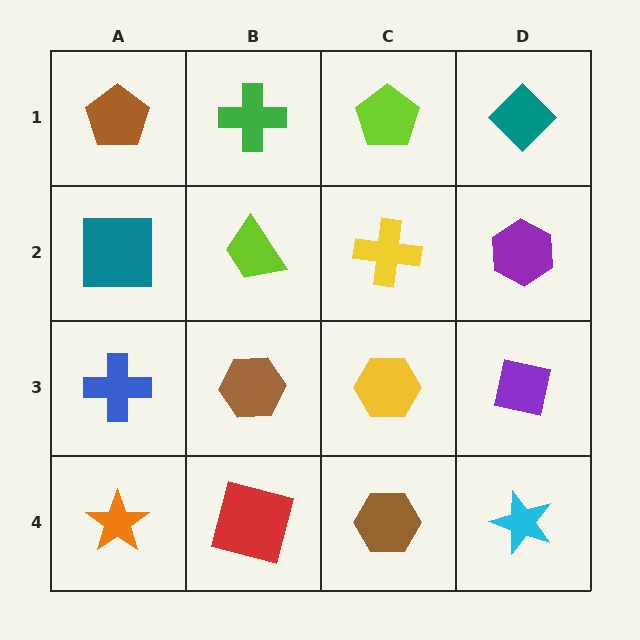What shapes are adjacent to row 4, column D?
A purple square (row 3, column D), a brown hexagon (row 4, column C).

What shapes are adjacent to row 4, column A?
A blue cross (row 3, column A), a red square (row 4, column B).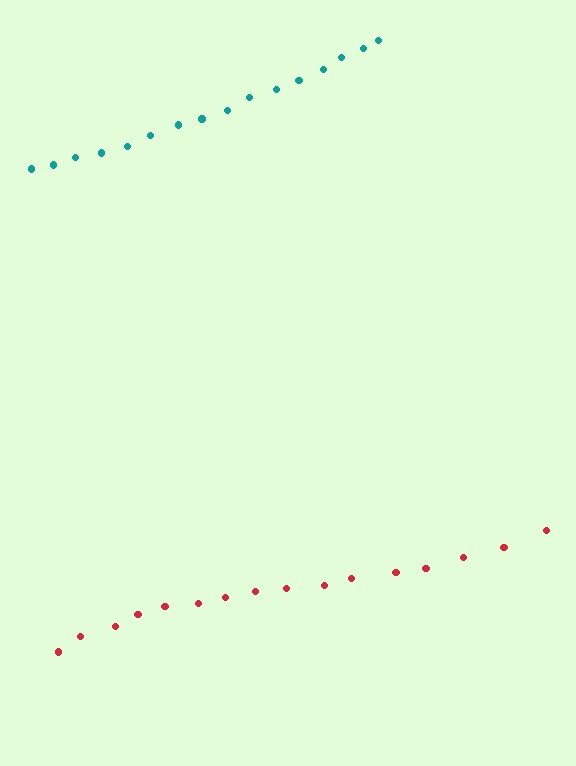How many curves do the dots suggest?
There are 2 distinct paths.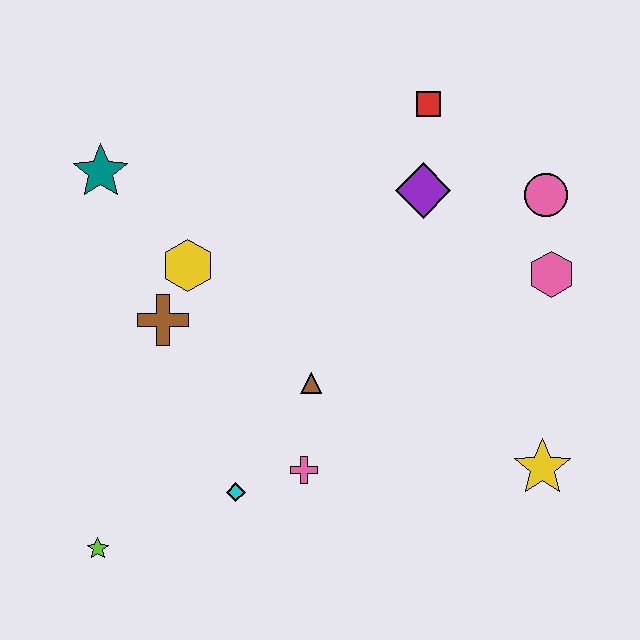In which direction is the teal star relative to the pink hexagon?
The teal star is to the left of the pink hexagon.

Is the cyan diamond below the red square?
Yes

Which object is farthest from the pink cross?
The red square is farthest from the pink cross.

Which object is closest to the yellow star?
The pink hexagon is closest to the yellow star.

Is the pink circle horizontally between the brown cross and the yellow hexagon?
No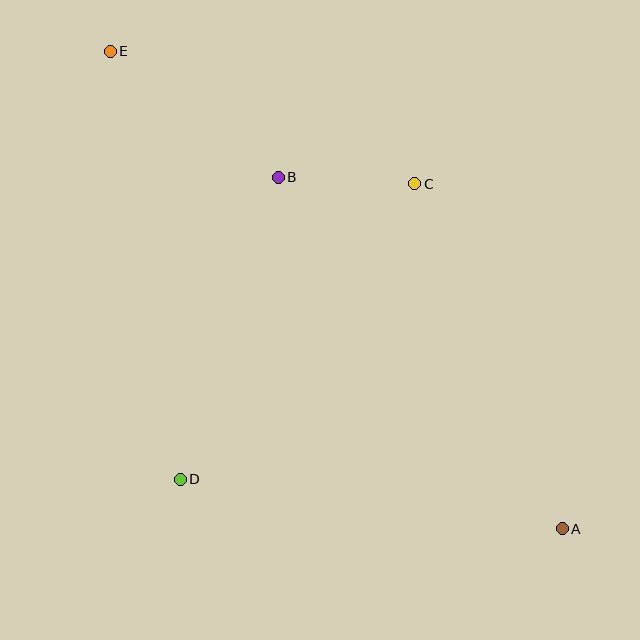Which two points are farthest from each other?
Points A and E are farthest from each other.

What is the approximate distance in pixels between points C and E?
The distance between C and E is approximately 332 pixels.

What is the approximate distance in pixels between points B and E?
The distance between B and E is approximately 210 pixels.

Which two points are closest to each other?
Points B and C are closest to each other.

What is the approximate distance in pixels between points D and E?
The distance between D and E is approximately 434 pixels.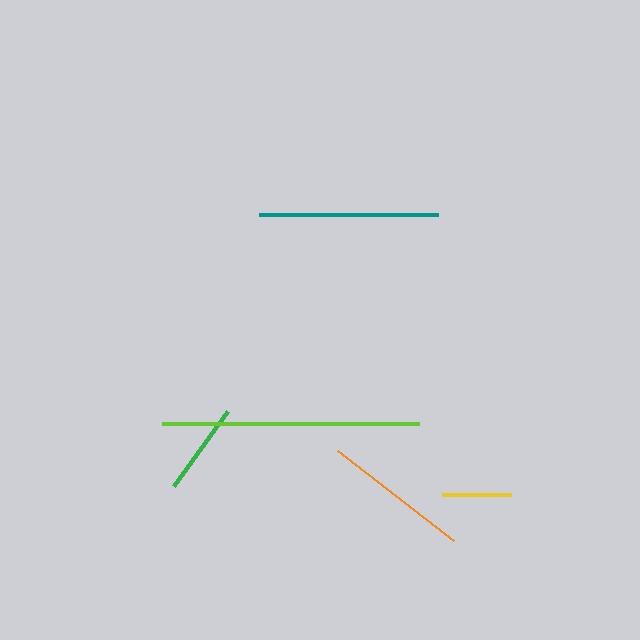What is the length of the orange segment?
The orange segment is approximately 147 pixels long.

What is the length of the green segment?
The green segment is approximately 93 pixels long.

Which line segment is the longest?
The lime line is the longest at approximately 258 pixels.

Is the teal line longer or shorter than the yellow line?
The teal line is longer than the yellow line.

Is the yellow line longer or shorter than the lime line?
The lime line is longer than the yellow line.